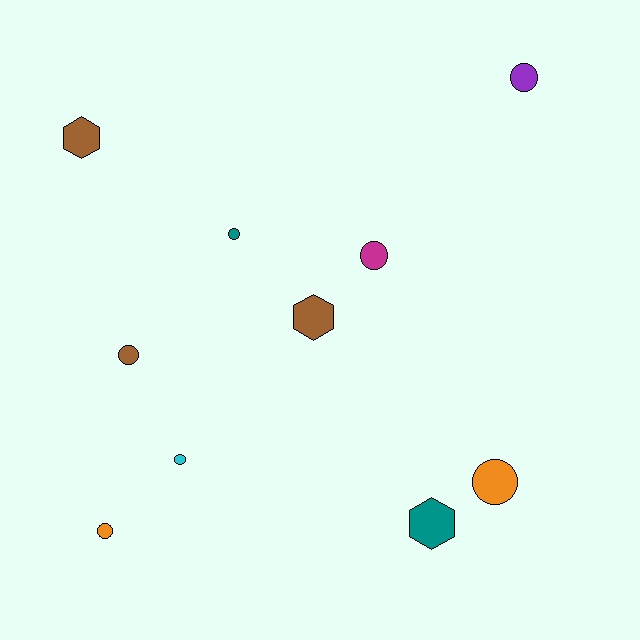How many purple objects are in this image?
There is 1 purple object.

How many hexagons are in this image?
There are 3 hexagons.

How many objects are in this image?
There are 10 objects.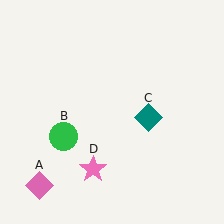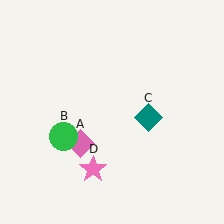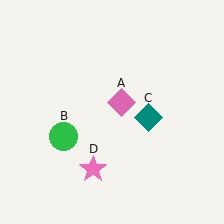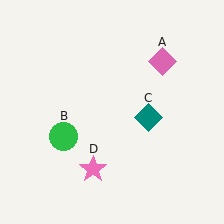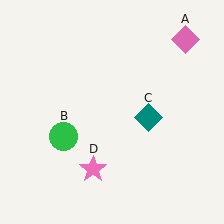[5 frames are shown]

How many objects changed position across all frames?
1 object changed position: pink diamond (object A).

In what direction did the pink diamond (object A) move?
The pink diamond (object A) moved up and to the right.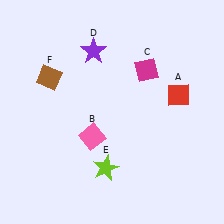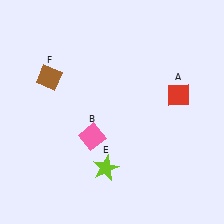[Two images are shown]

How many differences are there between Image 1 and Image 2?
There are 2 differences between the two images.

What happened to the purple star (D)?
The purple star (D) was removed in Image 2. It was in the top-left area of Image 1.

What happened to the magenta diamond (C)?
The magenta diamond (C) was removed in Image 2. It was in the top-right area of Image 1.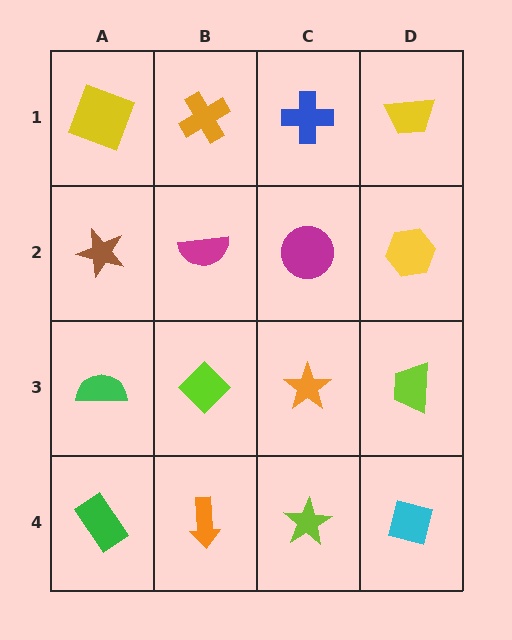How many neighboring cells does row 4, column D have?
2.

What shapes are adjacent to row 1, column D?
A yellow hexagon (row 2, column D), a blue cross (row 1, column C).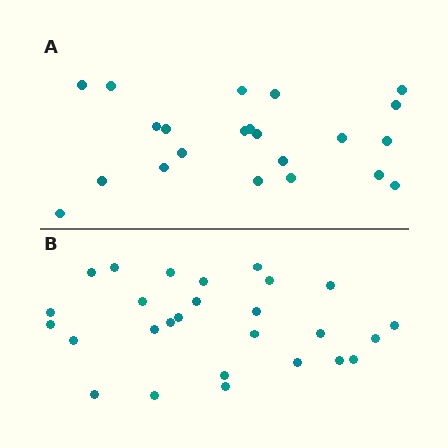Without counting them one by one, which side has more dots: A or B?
Region B (the bottom region) has more dots.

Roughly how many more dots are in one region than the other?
Region B has about 5 more dots than region A.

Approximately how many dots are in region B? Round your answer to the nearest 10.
About 30 dots. (The exact count is 27, which rounds to 30.)